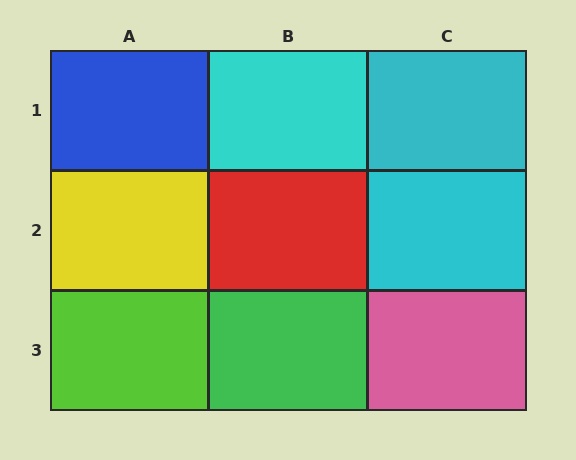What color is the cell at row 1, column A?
Blue.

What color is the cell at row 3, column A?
Lime.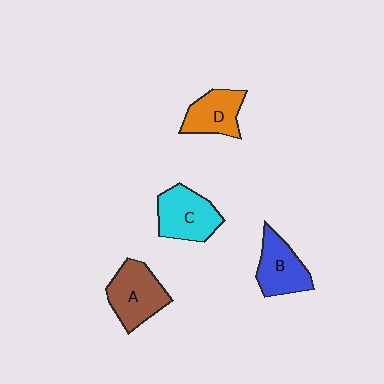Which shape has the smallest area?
Shape D (orange).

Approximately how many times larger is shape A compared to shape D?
Approximately 1.3 times.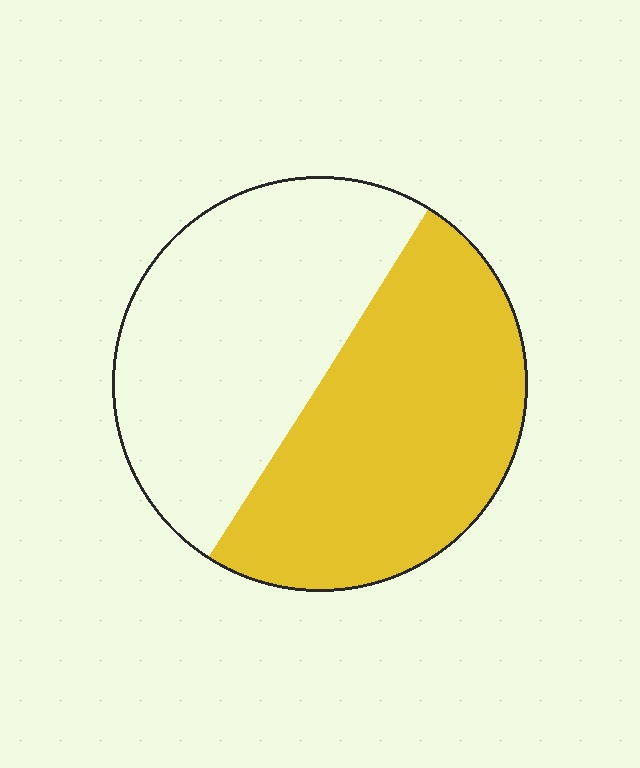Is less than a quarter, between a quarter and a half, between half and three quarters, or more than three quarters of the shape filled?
Between half and three quarters.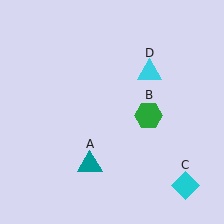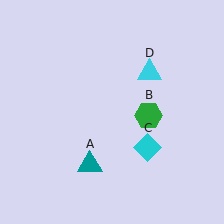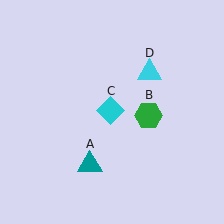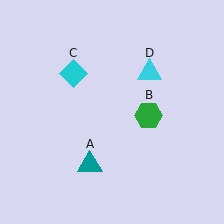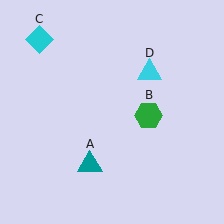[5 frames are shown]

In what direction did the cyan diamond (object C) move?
The cyan diamond (object C) moved up and to the left.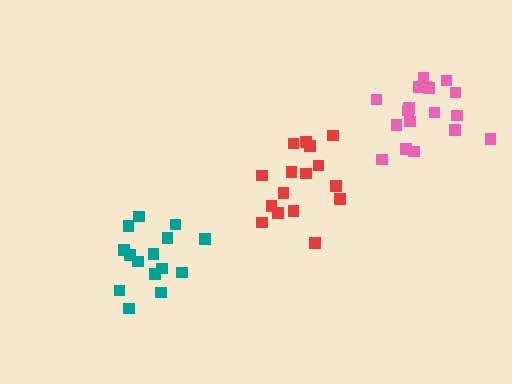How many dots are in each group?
Group 1: 15 dots, Group 2: 16 dots, Group 3: 18 dots (49 total).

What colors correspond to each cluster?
The clusters are colored: teal, red, pink.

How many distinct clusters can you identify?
There are 3 distinct clusters.